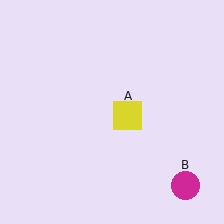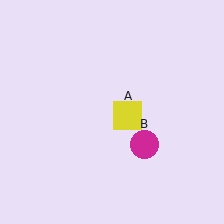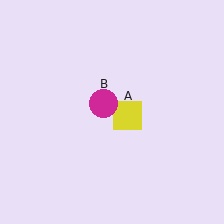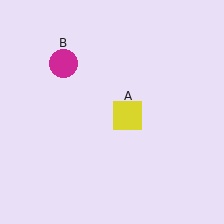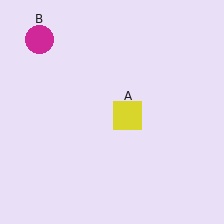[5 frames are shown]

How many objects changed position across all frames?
1 object changed position: magenta circle (object B).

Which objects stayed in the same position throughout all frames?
Yellow square (object A) remained stationary.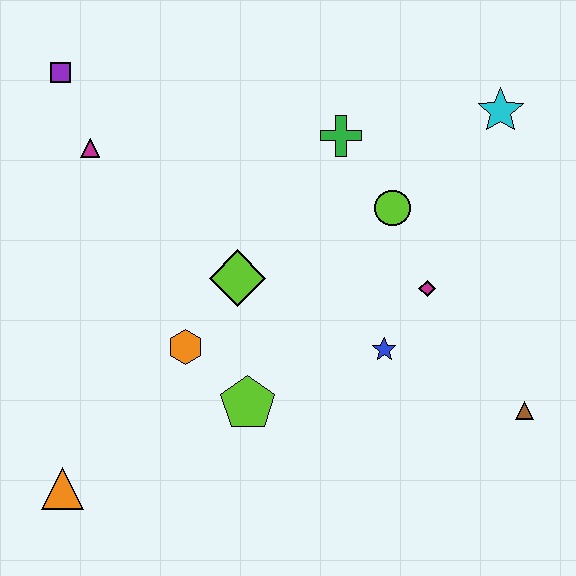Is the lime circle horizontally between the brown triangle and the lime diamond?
Yes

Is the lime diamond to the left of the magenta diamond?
Yes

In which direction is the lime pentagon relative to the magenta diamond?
The lime pentagon is to the left of the magenta diamond.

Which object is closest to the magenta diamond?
The blue star is closest to the magenta diamond.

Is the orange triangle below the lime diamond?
Yes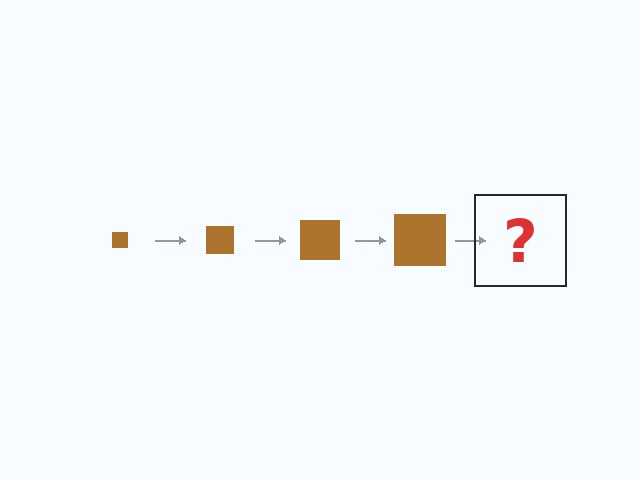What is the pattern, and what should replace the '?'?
The pattern is that the square gets progressively larger each step. The '?' should be a brown square, larger than the previous one.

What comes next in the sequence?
The next element should be a brown square, larger than the previous one.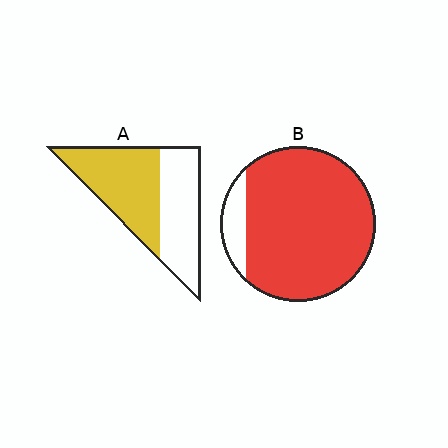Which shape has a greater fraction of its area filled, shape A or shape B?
Shape B.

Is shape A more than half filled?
Yes.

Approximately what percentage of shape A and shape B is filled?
A is approximately 55% and B is approximately 90%.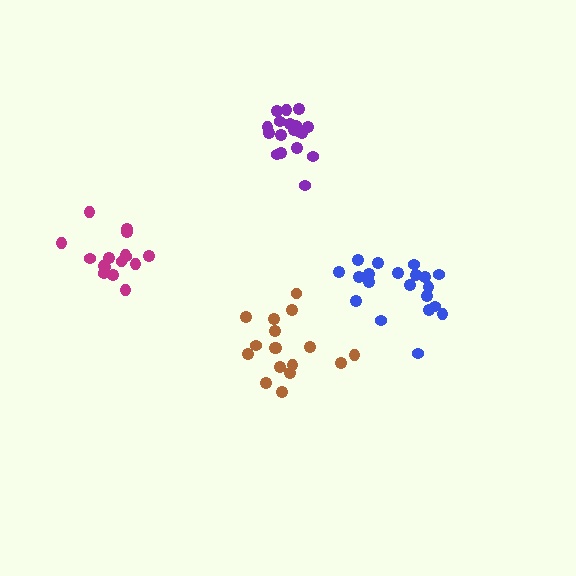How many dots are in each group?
Group 1: 20 dots, Group 2: 16 dots, Group 3: 19 dots, Group 4: 17 dots (72 total).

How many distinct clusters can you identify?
There are 4 distinct clusters.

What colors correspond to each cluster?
The clusters are colored: blue, magenta, purple, brown.